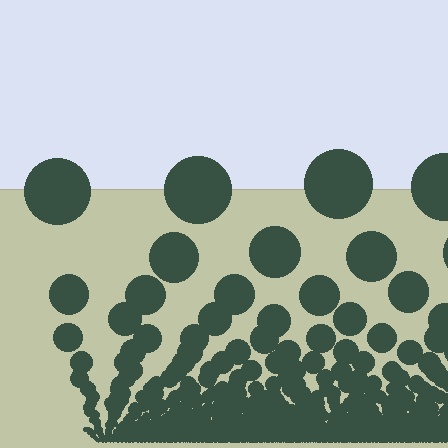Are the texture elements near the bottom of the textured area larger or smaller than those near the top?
Smaller. The gradient is inverted — elements near the bottom are smaller and denser.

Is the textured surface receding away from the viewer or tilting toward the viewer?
The surface appears to tilt toward the viewer. Texture elements get larger and sparser toward the top.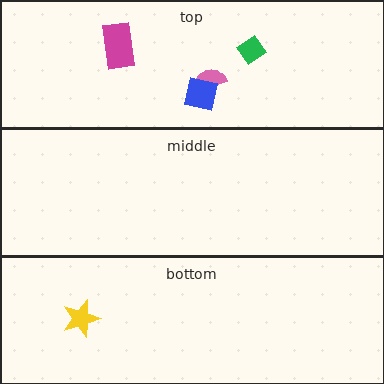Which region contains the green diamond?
The top region.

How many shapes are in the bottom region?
1.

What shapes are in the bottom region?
The yellow star.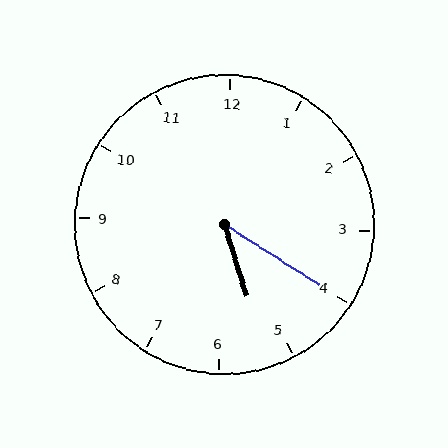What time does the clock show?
5:20.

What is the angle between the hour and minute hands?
Approximately 40 degrees.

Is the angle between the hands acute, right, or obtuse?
It is acute.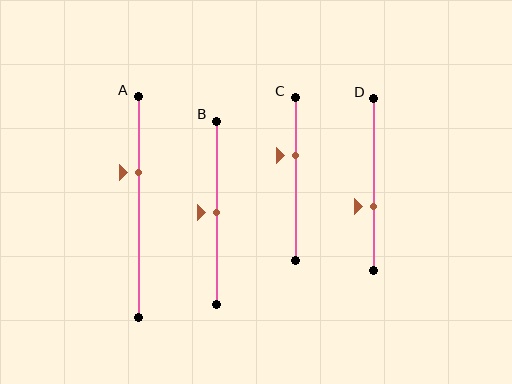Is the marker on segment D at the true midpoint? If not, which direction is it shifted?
No, the marker on segment D is shifted downward by about 13% of the segment length.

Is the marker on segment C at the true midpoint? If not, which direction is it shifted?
No, the marker on segment C is shifted upward by about 14% of the segment length.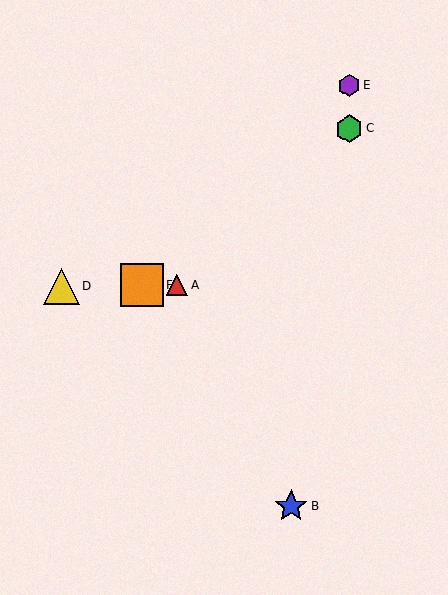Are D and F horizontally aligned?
Yes, both are at y≈286.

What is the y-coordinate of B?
Object B is at y≈506.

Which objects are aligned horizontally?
Objects A, D, F are aligned horizontally.